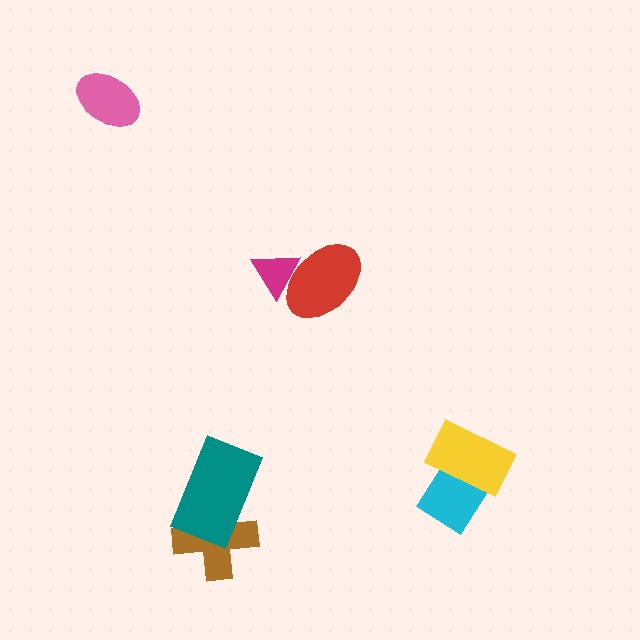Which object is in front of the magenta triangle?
The red ellipse is in front of the magenta triangle.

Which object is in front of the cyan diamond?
The yellow rectangle is in front of the cyan diamond.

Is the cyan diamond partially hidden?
Yes, it is partially covered by another shape.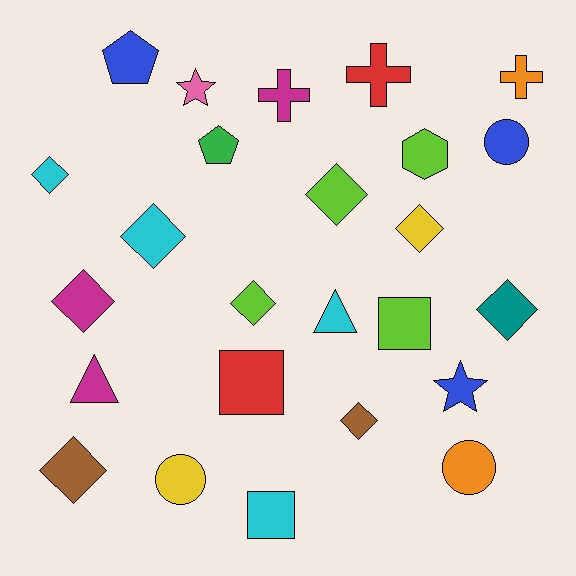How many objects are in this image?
There are 25 objects.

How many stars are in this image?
There are 2 stars.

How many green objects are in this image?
There is 1 green object.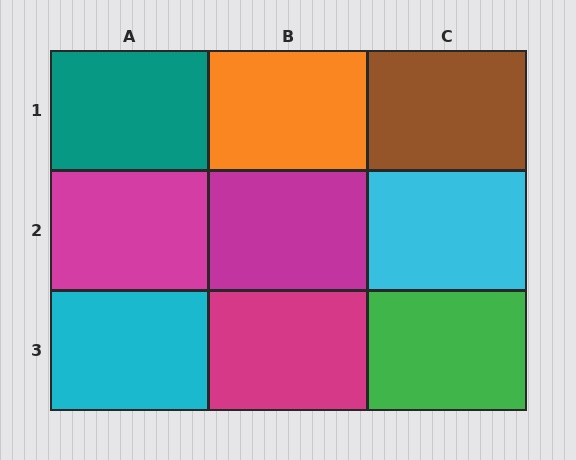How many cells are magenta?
3 cells are magenta.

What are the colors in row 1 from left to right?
Teal, orange, brown.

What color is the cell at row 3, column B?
Magenta.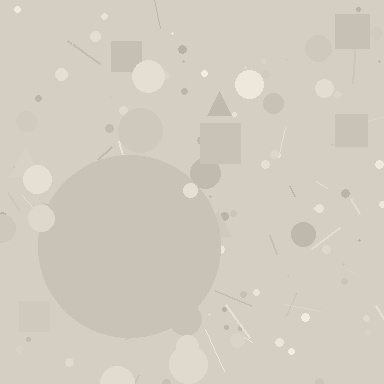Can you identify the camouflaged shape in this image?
The camouflaged shape is a circle.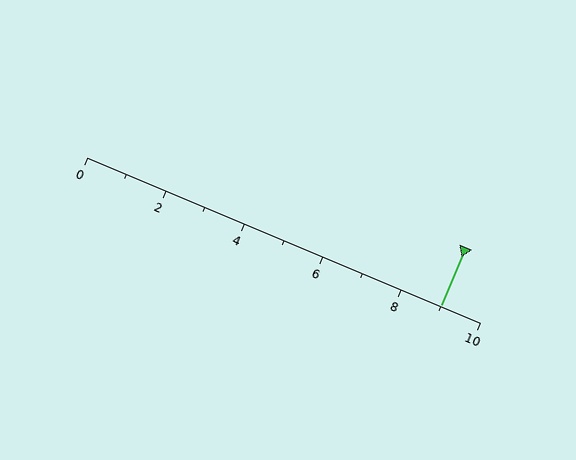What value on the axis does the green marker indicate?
The marker indicates approximately 9.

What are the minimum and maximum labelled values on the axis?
The axis runs from 0 to 10.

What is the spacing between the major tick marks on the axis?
The major ticks are spaced 2 apart.